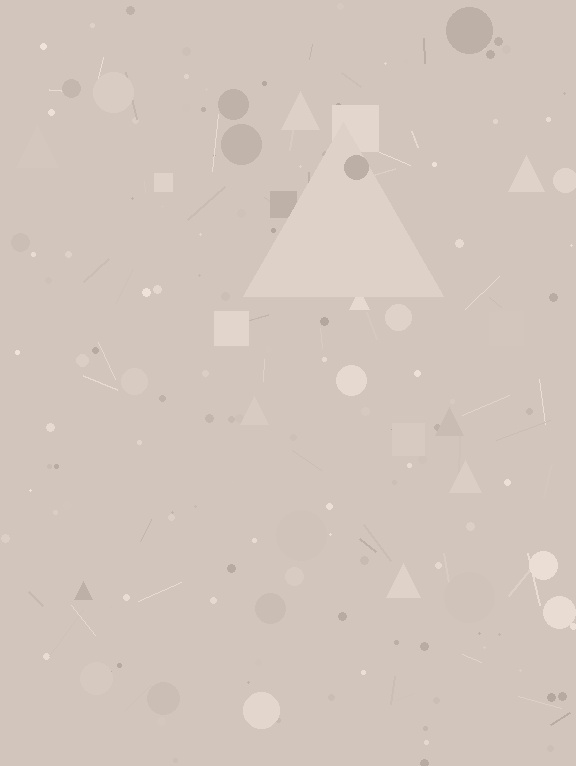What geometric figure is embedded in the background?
A triangle is embedded in the background.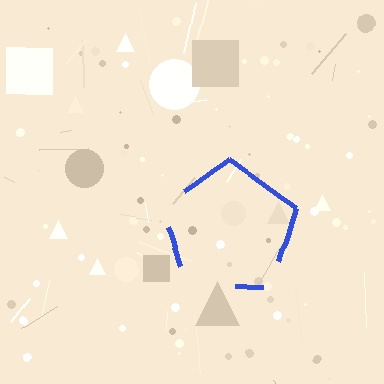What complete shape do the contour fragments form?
The contour fragments form a pentagon.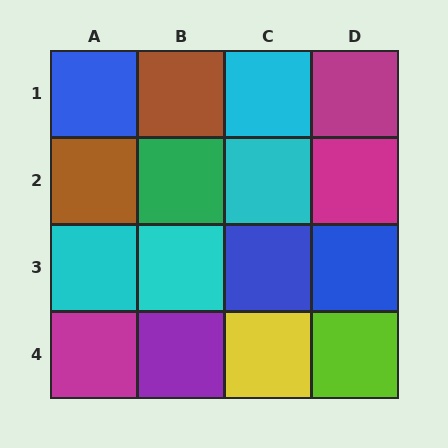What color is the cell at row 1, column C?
Cyan.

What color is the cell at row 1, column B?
Brown.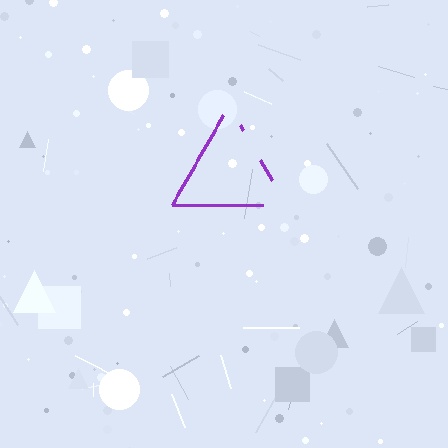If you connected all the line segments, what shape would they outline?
They would outline a triangle.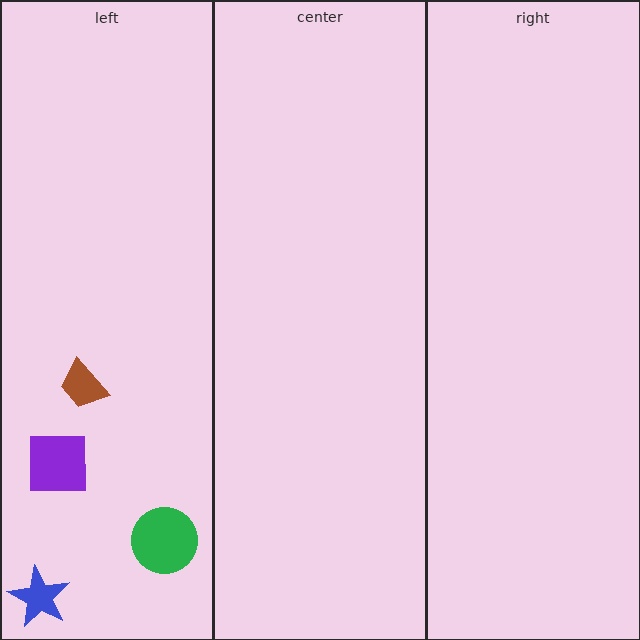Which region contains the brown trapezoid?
The left region.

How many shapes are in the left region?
4.